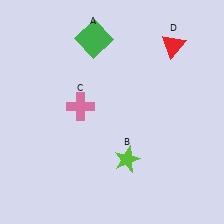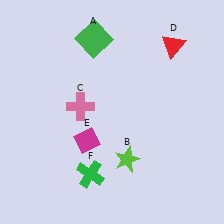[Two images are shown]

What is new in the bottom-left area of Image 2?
A magenta diamond (E) was added in the bottom-left area of Image 2.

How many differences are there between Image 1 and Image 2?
There are 2 differences between the two images.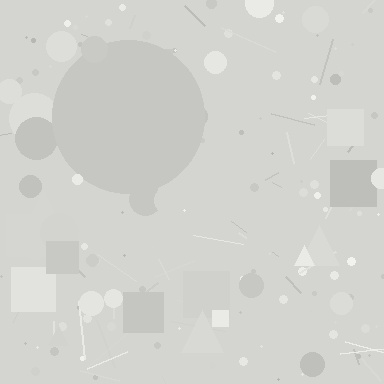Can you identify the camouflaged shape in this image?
The camouflaged shape is a circle.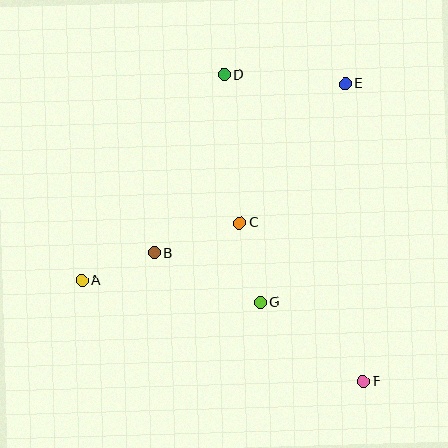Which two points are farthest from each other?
Points D and F are farthest from each other.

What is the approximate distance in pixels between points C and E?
The distance between C and E is approximately 174 pixels.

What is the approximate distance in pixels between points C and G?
The distance between C and G is approximately 82 pixels.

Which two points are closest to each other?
Points A and B are closest to each other.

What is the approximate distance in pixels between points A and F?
The distance between A and F is approximately 299 pixels.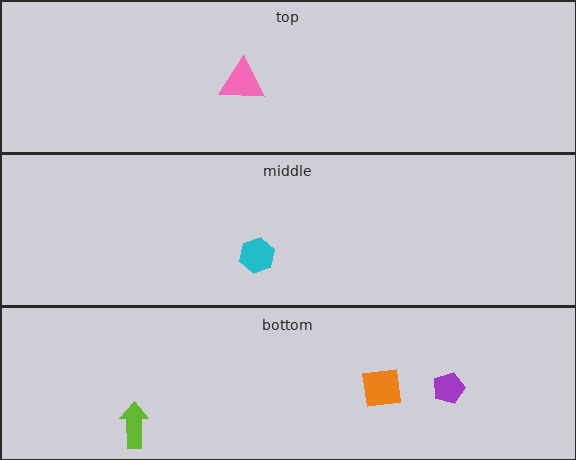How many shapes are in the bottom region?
3.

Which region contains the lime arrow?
The bottom region.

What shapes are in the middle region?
The cyan hexagon.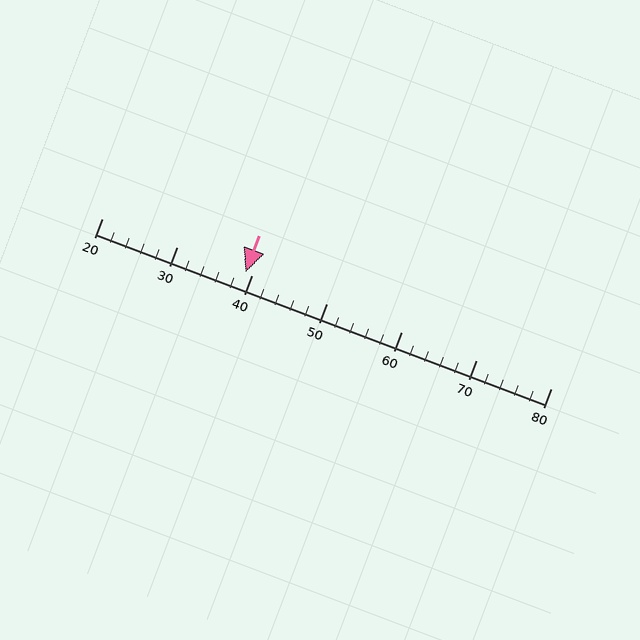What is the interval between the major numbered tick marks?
The major tick marks are spaced 10 units apart.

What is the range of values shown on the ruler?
The ruler shows values from 20 to 80.